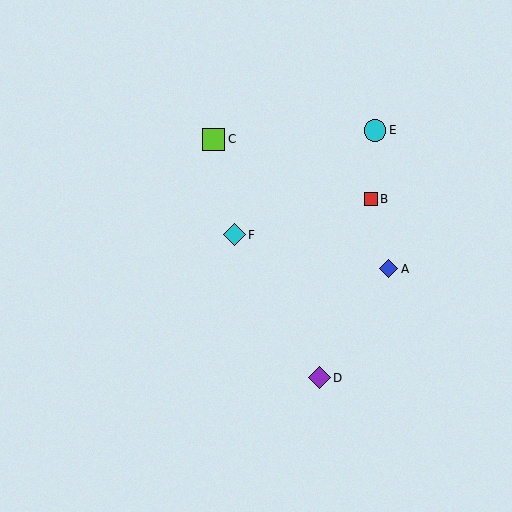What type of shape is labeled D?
Shape D is a purple diamond.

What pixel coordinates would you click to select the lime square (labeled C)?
Click at (214, 139) to select the lime square C.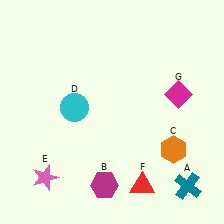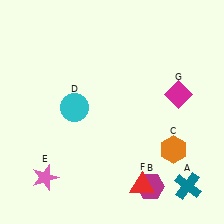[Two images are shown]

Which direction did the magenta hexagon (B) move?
The magenta hexagon (B) moved right.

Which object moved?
The magenta hexagon (B) moved right.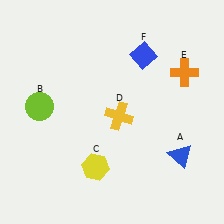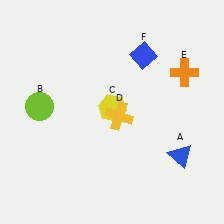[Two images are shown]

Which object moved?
The yellow hexagon (C) moved up.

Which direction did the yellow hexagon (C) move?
The yellow hexagon (C) moved up.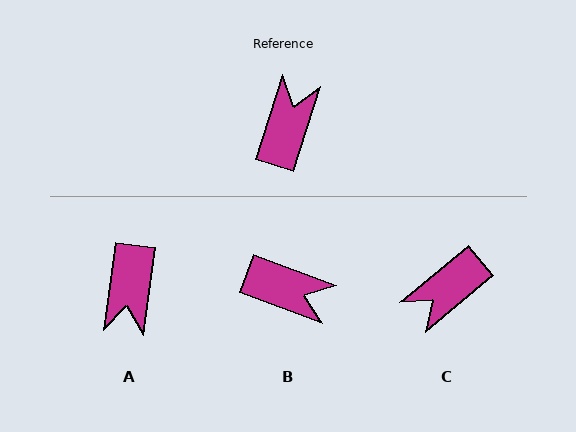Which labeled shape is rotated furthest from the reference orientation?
A, about 170 degrees away.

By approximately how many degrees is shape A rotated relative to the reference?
Approximately 170 degrees clockwise.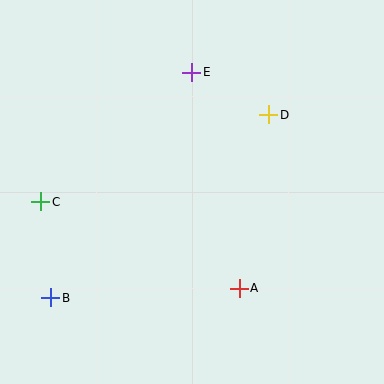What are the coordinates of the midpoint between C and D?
The midpoint between C and D is at (155, 158).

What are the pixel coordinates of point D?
Point D is at (269, 115).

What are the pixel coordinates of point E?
Point E is at (192, 72).